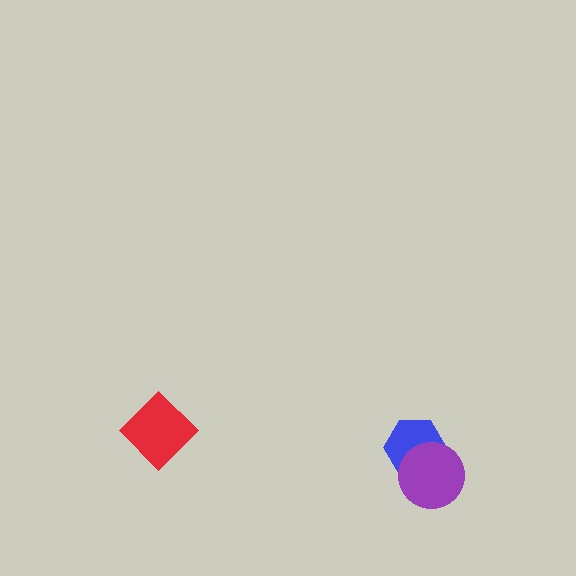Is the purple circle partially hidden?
No, no other shape covers it.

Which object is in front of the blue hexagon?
The purple circle is in front of the blue hexagon.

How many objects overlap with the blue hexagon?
1 object overlaps with the blue hexagon.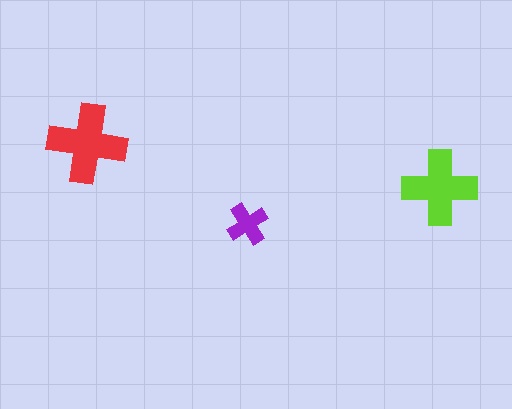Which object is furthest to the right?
The lime cross is rightmost.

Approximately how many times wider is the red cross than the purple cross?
About 2 times wider.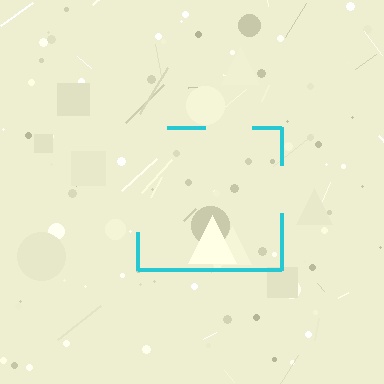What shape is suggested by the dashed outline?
The dashed outline suggests a square.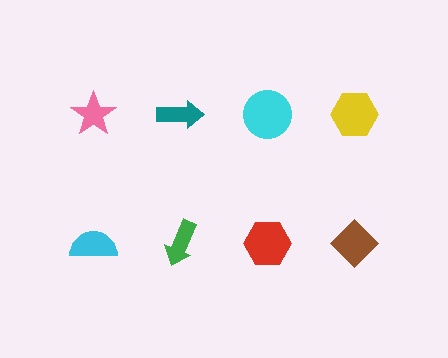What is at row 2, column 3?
A red hexagon.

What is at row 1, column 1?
A pink star.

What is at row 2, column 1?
A cyan semicircle.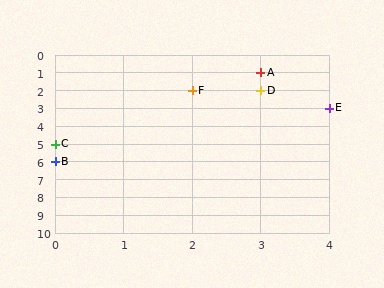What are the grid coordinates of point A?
Point A is at grid coordinates (3, 1).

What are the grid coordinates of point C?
Point C is at grid coordinates (0, 5).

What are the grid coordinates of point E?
Point E is at grid coordinates (4, 3).